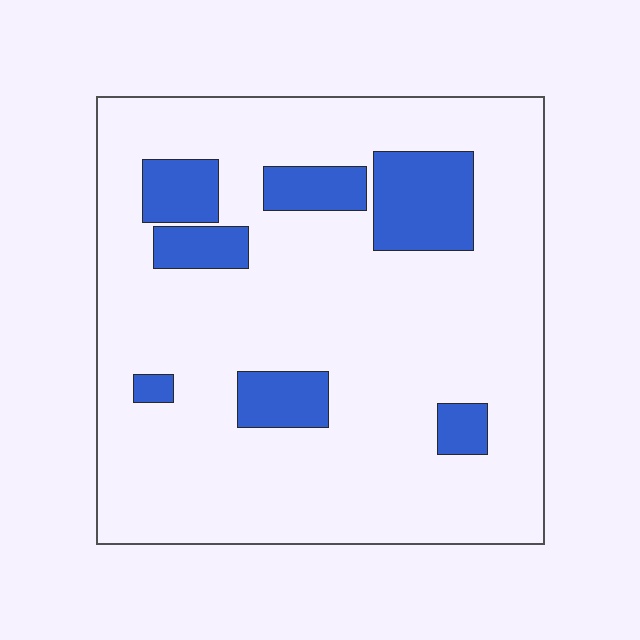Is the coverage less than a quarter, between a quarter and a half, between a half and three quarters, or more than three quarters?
Less than a quarter.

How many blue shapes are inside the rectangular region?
7.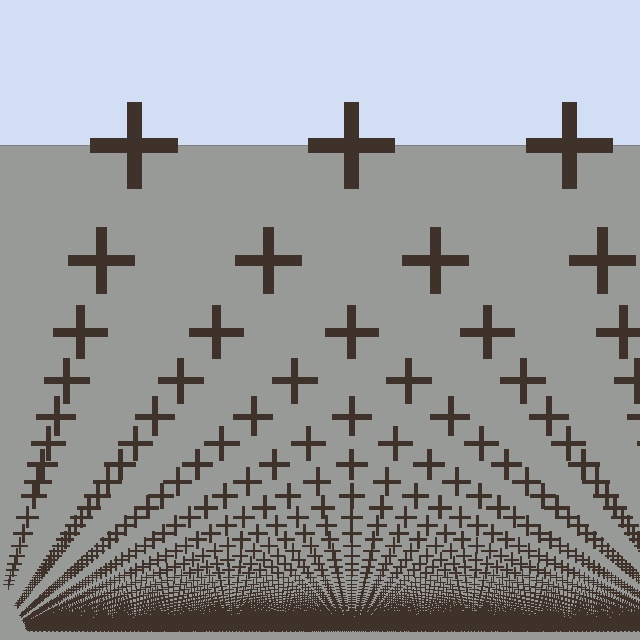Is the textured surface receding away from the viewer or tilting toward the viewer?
The surface appears to tilt toward the viewer. Texture elements get larger and sparser toward the top.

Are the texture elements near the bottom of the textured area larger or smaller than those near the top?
Smaller. The gradient is inverted — elements near the bottom are smaller and denser.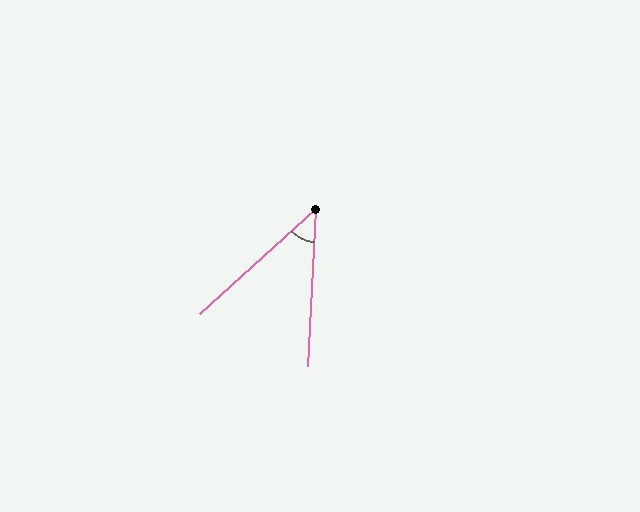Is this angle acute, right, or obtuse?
It is acute.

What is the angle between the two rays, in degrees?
Approximately 45 degrees.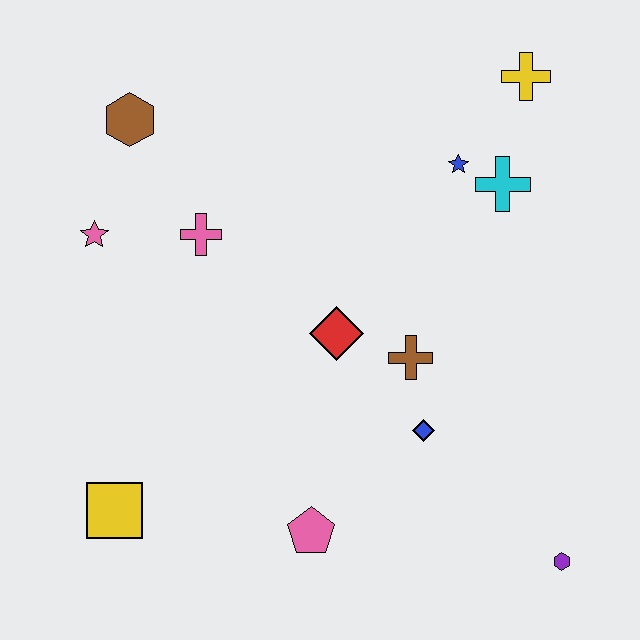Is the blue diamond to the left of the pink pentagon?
No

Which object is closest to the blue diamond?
The brown cross is closest to the blue diamond.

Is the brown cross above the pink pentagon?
Yes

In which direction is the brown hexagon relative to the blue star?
The brown hexagon is to the left of the blue star.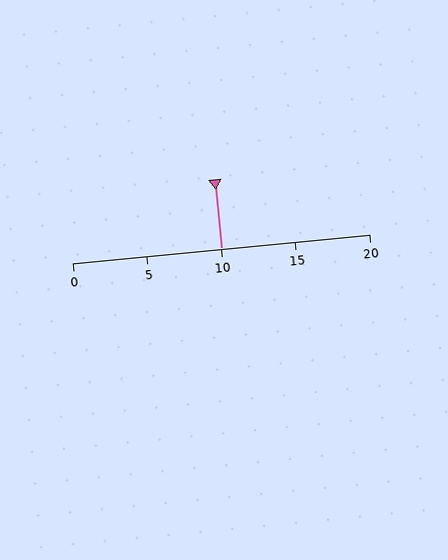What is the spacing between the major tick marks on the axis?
The major ticks are spaced 5 apart.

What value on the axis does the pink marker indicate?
The marker indicates approximately 10.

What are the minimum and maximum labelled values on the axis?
The axis runs from 0 to 20.